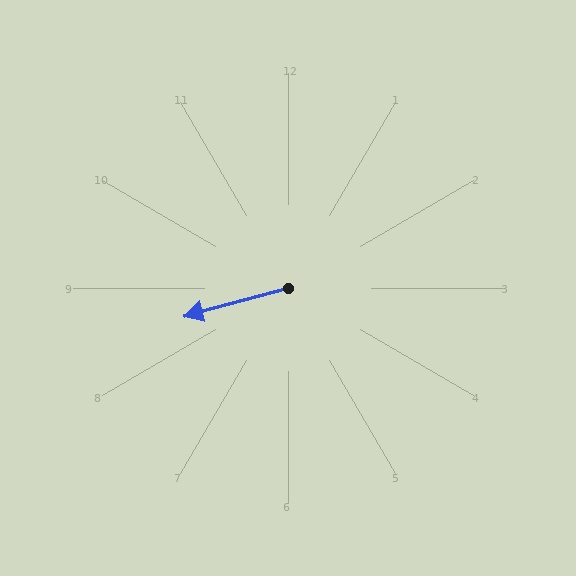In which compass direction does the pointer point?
West.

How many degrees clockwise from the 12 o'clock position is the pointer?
Approximately 255 degrees.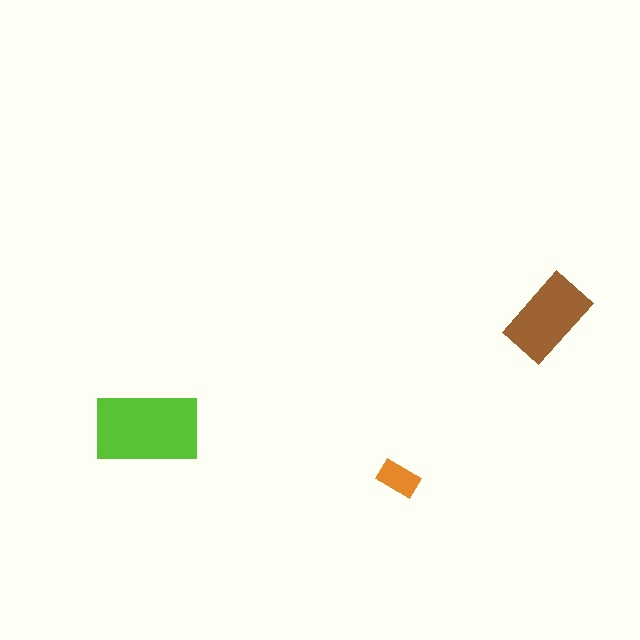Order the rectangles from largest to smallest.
the lime one, the brown one, the orange one.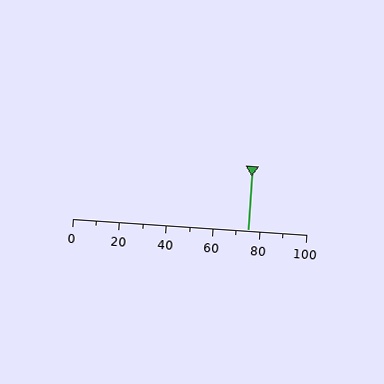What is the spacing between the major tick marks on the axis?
The major ticks are spaced 20 apart.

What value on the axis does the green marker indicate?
The marker indicates approximately 75.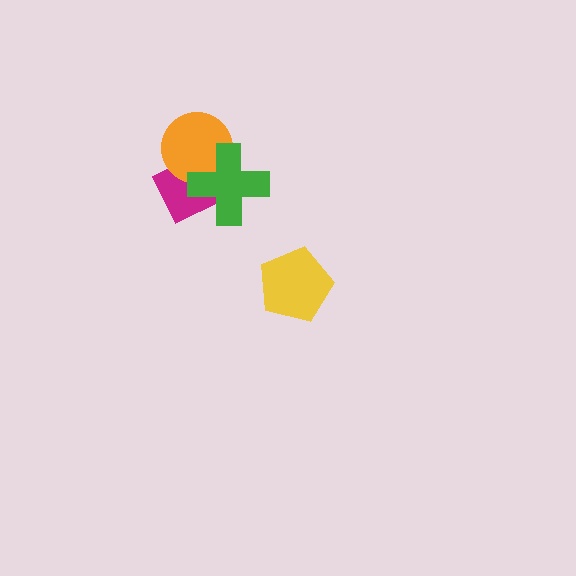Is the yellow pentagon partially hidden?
No, no other shape covers it.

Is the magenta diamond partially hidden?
Yes, it is partially covered by another shape.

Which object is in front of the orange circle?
The green cross is in front of the orange circle.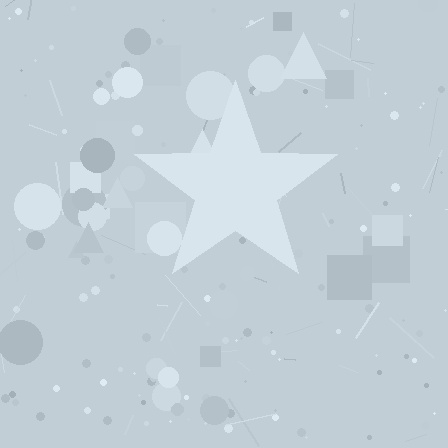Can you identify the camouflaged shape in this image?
The camouflaged shape is a star.